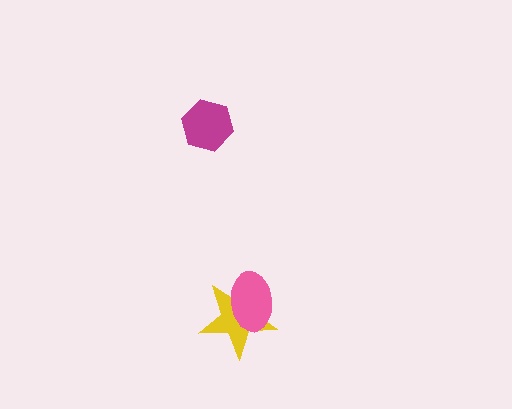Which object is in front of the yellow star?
The pink ellipse is in front of the yellow star.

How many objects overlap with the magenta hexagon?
0 objects overlap with the magenta hexagon.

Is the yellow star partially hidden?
Yes, it is partially covered by another shape.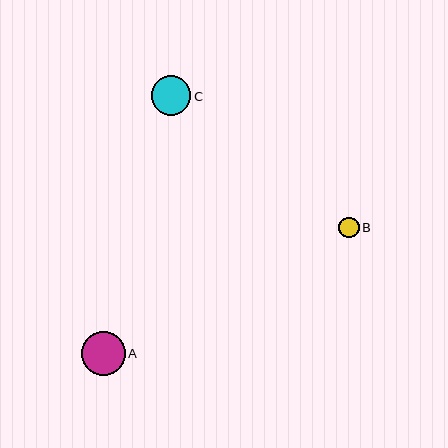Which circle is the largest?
Circle A is the largest with a size of approximately 44 pixels.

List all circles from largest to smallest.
From largest to smallest: A, C, B.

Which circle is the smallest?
Circle B is the smallest with a size of approximately 20 pixels.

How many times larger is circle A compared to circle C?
Circle A is approximately 1.1 times the size of circle C.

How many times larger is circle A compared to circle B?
Circle A is approximately 2.2 times the size of circle B.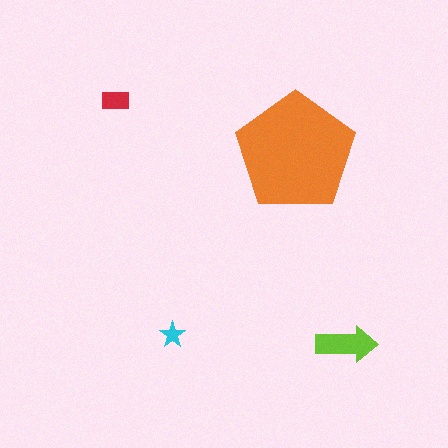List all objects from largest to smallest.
The orange pentagon, the lime arrow, the red rectangle, the cyan star.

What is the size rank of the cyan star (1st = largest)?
4th.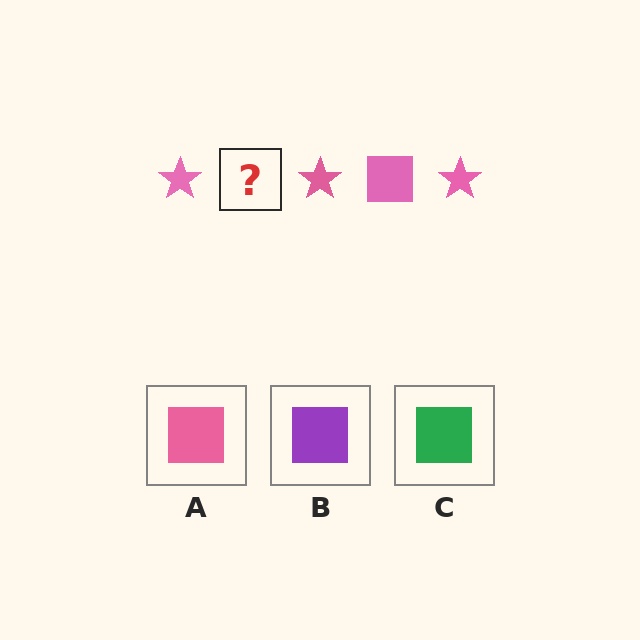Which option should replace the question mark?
Option A.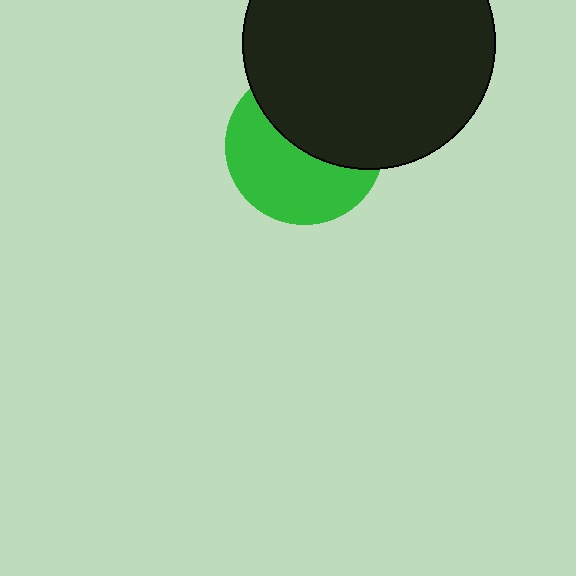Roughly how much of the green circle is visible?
About half of it is visible (roughly 53%).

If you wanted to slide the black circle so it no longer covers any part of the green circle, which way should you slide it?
Slide it up — that is the most direct way to separate the two shapes.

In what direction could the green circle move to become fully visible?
The green circle could move down. That would shift it out from behind the black circle entirely.